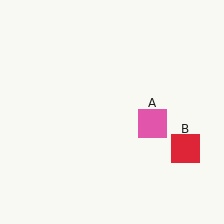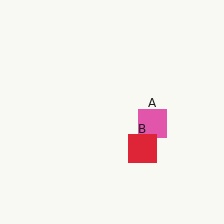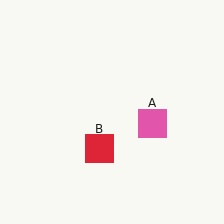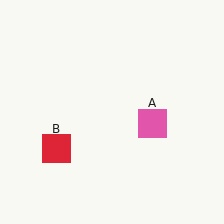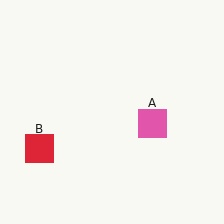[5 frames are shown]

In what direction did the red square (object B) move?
The red square (object B) moved left.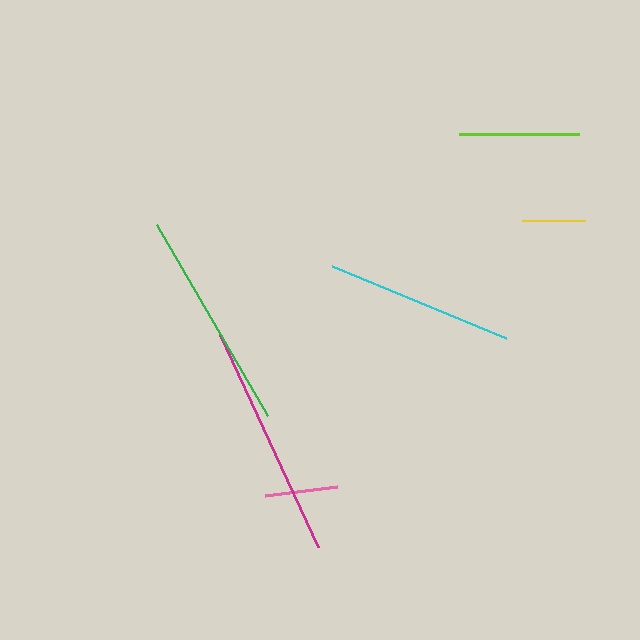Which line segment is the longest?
The magenta line is the longest at approximately 234 pixels.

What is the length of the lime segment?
The lime segment is approximately 120 pixels long.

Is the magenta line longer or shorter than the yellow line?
The magenta line is longer than the yellow line.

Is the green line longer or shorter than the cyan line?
The green line is longer than the cyan line.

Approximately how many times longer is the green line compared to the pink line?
The green line is approximately 3.0 times the length of the pink line.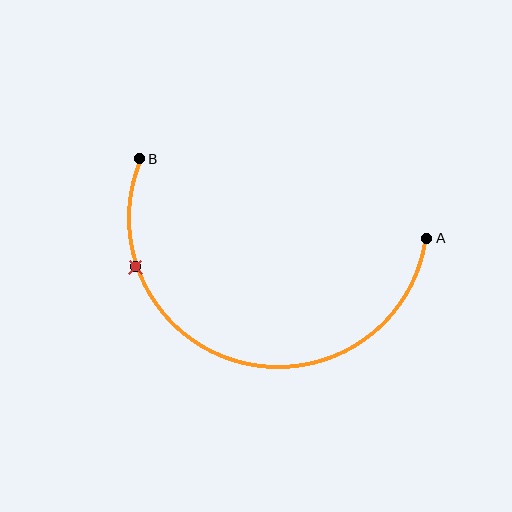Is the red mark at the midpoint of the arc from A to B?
No. The red mark lies on the arc but is closer to endpoint B. The arc midpoint would be at the point on the curve equidistant along the arc from both A and B.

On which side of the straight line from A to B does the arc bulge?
The arc bulges below the straight line connecting A and B.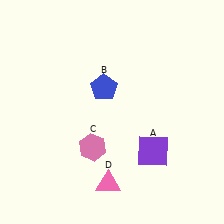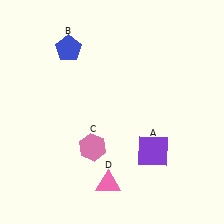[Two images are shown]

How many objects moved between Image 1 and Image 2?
1 object moved between the two images.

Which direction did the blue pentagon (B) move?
The blue pentagon (B) moved up.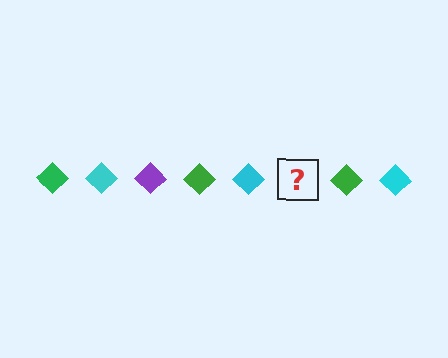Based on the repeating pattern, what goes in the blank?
The blank should be a purple diamond.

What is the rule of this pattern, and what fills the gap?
The rule is that the pattern cycles through green, cyan, purple diamonds. The gap should be filled with a purple diamond.